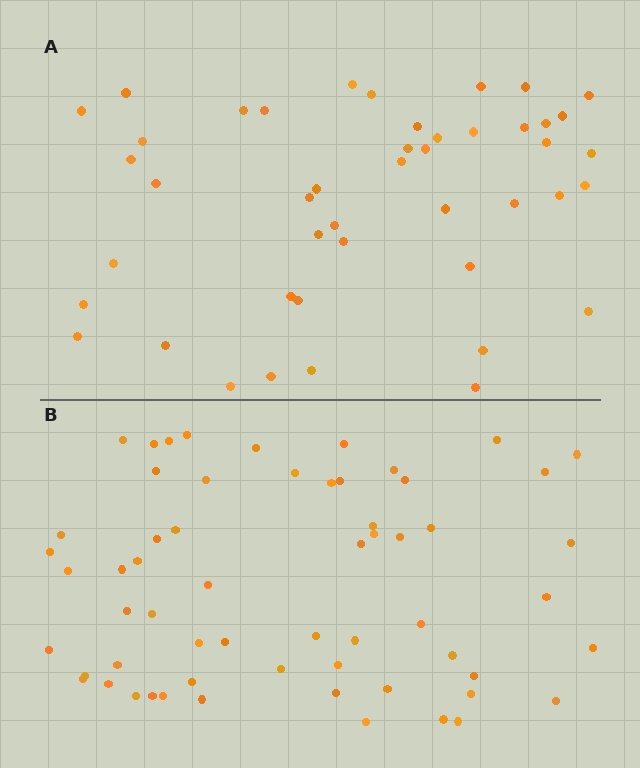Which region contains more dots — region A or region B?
Region B (the bottom region) has more dots.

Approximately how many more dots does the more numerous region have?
Region B has approximately 15 more dots than region A.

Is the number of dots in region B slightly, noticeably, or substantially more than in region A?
Region B has noticeably more, but not dramatically so. The ratio is roughly 1.3 to 1.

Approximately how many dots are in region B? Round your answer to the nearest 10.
About 60 dots.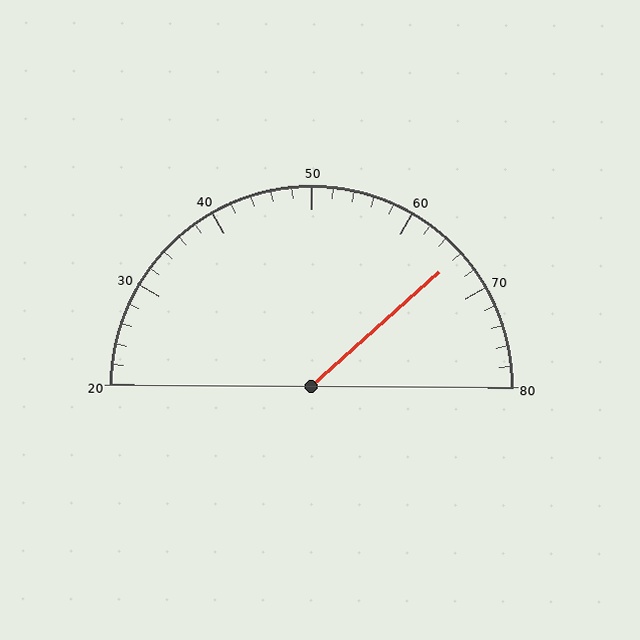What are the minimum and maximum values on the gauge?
The gauge ranges from 20 to 80.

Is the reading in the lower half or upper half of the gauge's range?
The reading is in the upper half of the range (20 to 80).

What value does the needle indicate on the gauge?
The needle indicates approximately 66.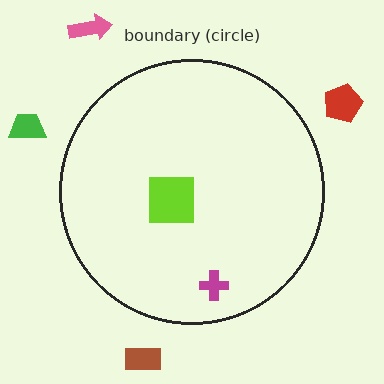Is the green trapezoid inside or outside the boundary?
Outside.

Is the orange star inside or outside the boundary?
Inside.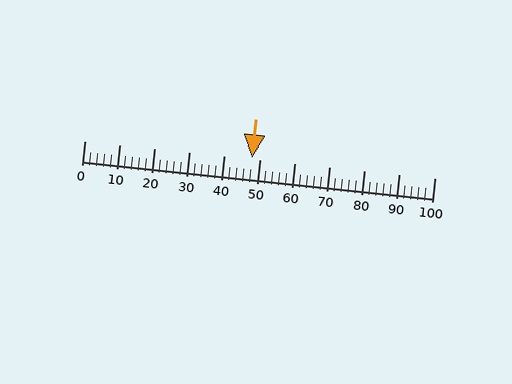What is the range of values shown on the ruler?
The ruler shows values from 0 to 100.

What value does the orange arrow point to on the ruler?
The orange arrow points to approximately 48.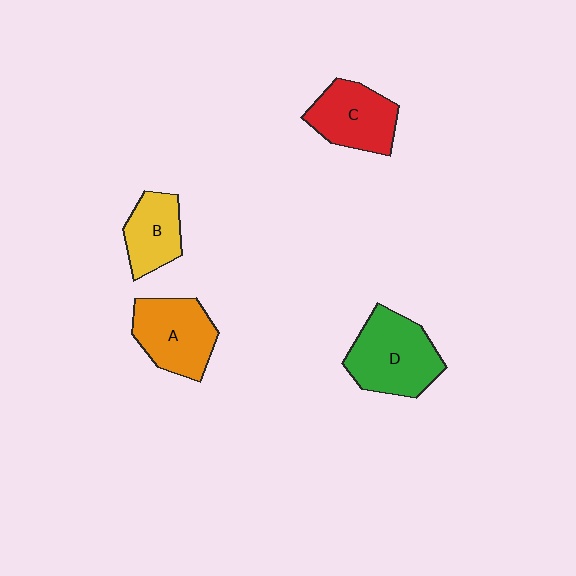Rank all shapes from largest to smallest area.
From largest to smallest: D (green), A (orange), C (red), B (yellow).